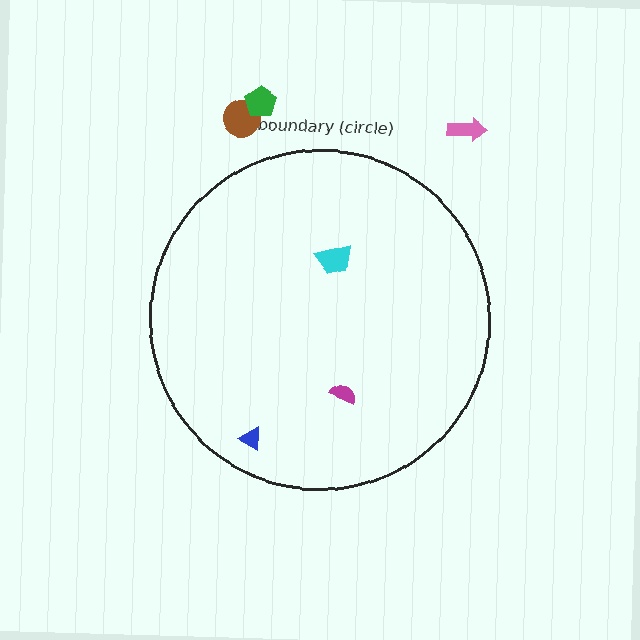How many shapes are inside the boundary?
3 inside, 3 outside.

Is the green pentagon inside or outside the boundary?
Outside.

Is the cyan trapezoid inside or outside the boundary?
Inside.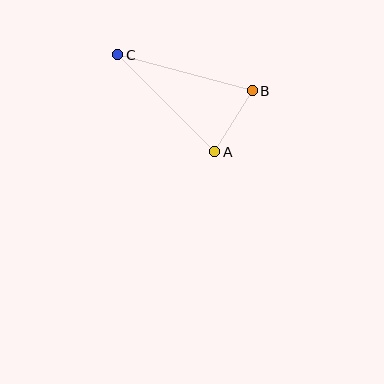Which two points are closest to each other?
Points A and B are closest to each other.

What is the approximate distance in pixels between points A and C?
The distance between A and C is approximately 137 pixels.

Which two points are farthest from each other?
Points B and C are farthest from each other.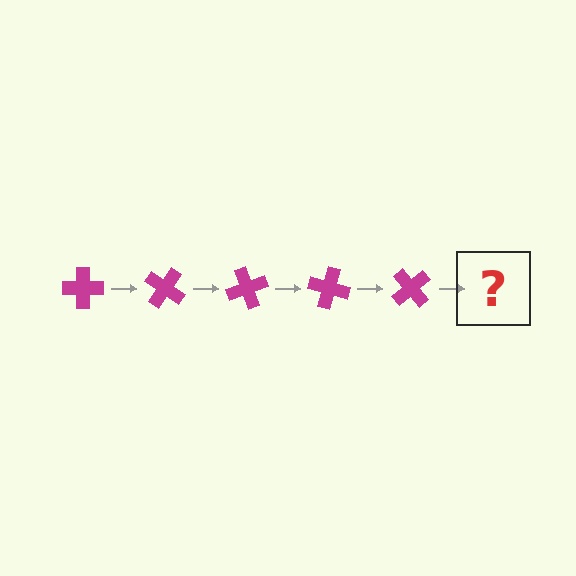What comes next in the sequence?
The next element should be a magenta cross rotated 175 degrees.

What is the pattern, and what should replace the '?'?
The pattern is that the cross rotates 35 degrees each step. The '?' should be a magenta cross rotated 175 degrees.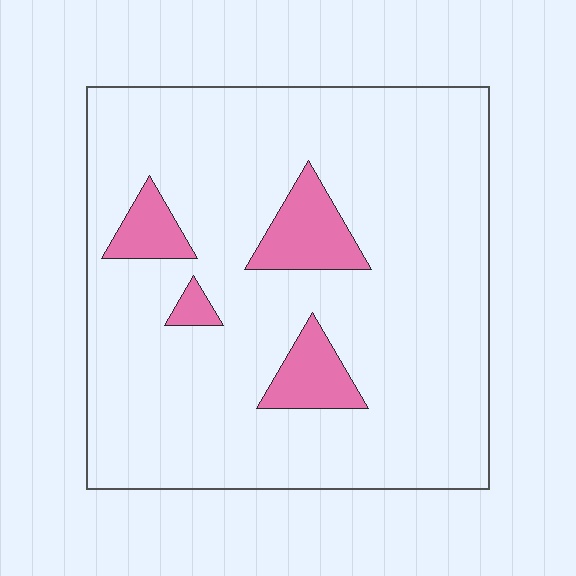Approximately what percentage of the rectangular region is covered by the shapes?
Approximately 10%.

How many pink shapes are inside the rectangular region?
4.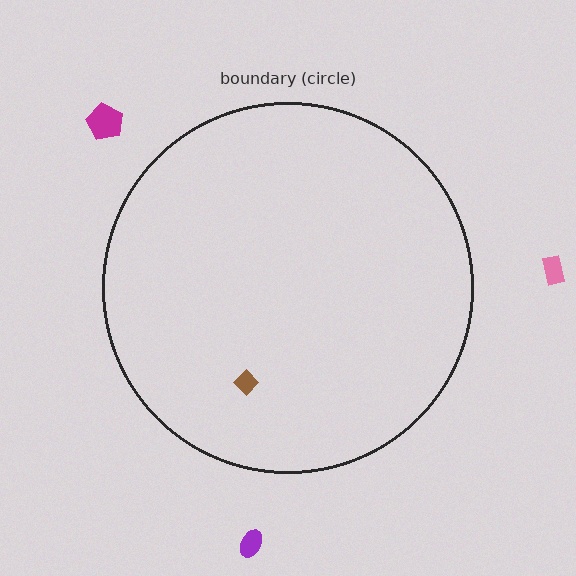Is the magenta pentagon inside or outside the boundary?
Outside.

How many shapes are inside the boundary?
1 inside, 3 outside.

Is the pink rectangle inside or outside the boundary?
Outside.